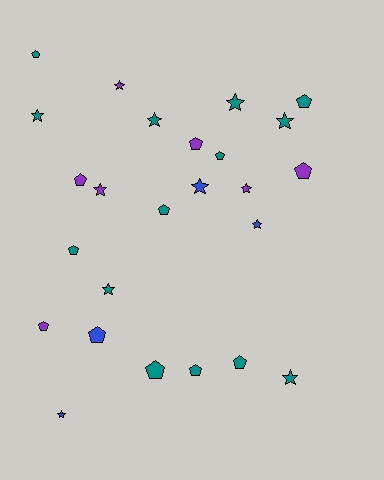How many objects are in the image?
There are 25 objects.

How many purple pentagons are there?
There are 4 purple pentagons.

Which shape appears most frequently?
Pentagon, with 13 objects.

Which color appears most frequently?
Teal, with 14 objects.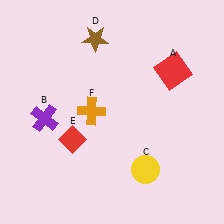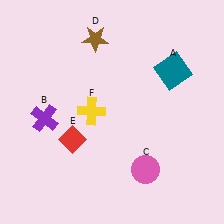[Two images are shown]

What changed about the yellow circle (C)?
In Image 1, C is yellow. In Image 2, it changed to pink.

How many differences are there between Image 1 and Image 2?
There are 3 differences between the two images.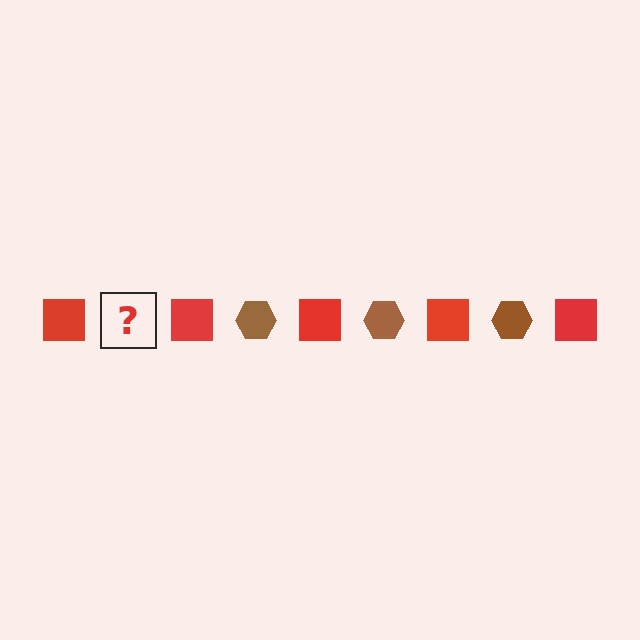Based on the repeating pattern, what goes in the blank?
The blank should be a brown hexagon.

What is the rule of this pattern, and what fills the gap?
The rule is that the pattern alternates between red square and brown hexagon. The gap should be filled with a brown hexagon.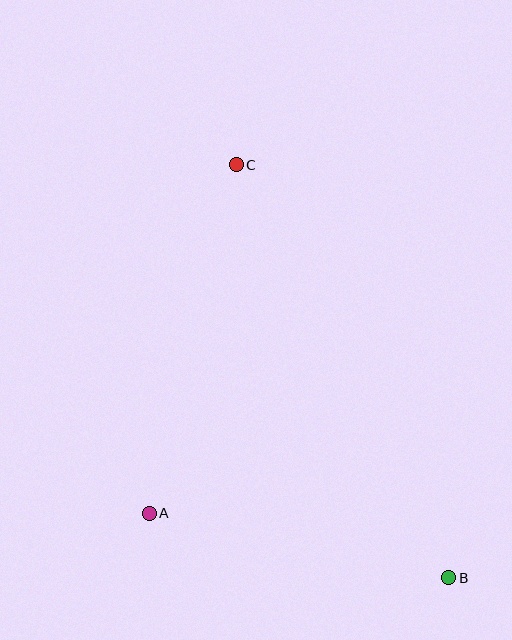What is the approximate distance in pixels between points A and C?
The distance between A and C is approximately 359 pixels.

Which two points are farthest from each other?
Points B and C are farthest from each other.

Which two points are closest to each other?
Points A and B are closest to each other.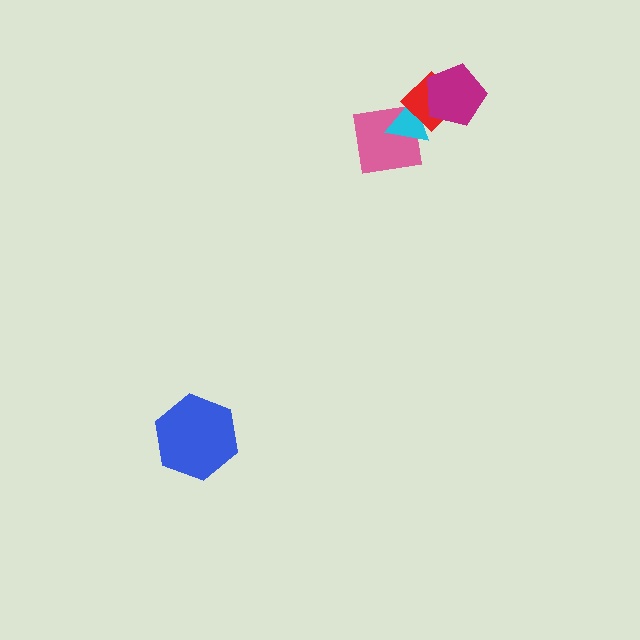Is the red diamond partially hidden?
Yes, it is partially covered by another shape.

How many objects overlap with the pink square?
1 object overlaps with the pink square.